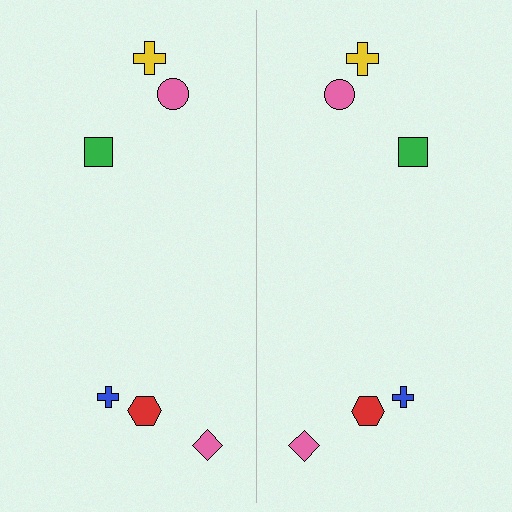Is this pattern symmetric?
Yes, this pattern has bilateral (reflection) symmetry.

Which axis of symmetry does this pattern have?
The pattern has a vertical axis of symmetry running through the center of the image.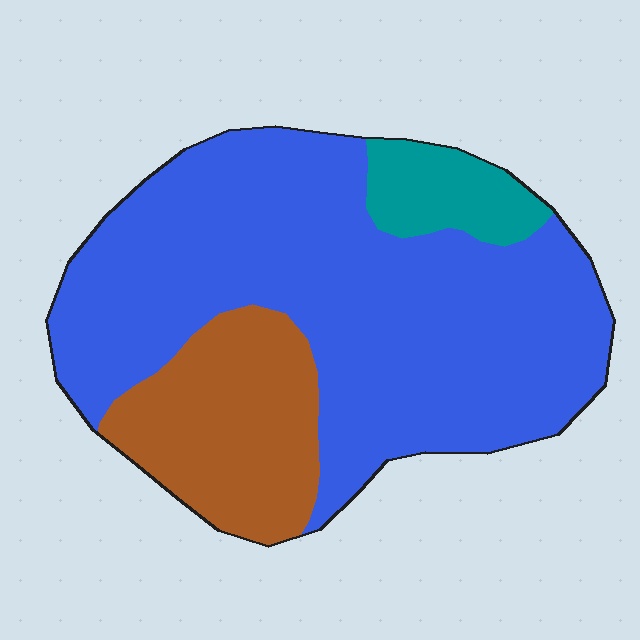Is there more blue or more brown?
Blue.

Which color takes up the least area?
Teal, at roughly 10%.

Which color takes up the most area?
Blue, at roughly 70%.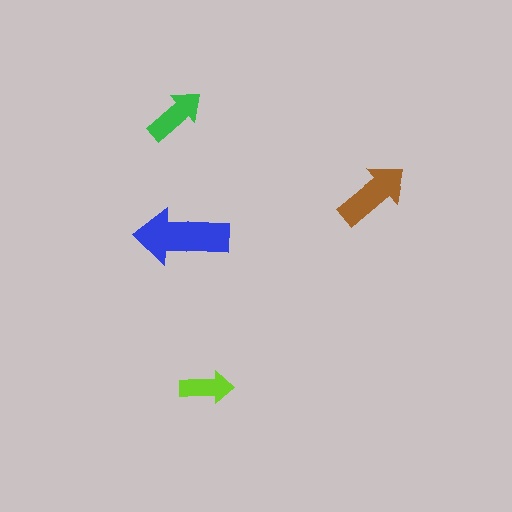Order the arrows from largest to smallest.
the blue one, the brown one, the green one, the lime one.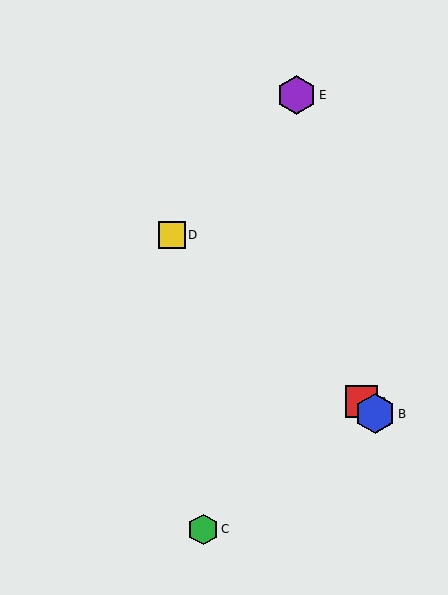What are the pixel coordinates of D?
Object D is at (172, 235).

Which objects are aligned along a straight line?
Objects A, B, D are aligned along a straight line.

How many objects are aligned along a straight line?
3 objects (A, B, D) are aligned along a straight line.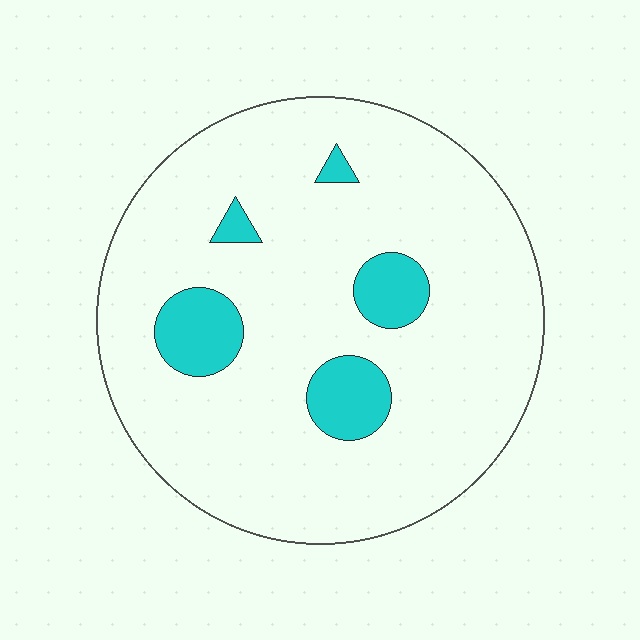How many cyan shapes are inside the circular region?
5.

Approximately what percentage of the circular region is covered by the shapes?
Approximately 10%.